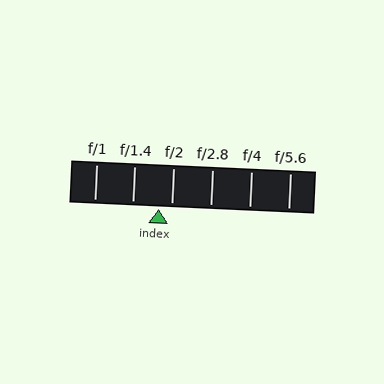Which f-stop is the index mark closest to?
The index mark is closest to f/2.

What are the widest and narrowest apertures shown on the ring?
The widest aperture shown is f/1 and the narrowest is f/5.6.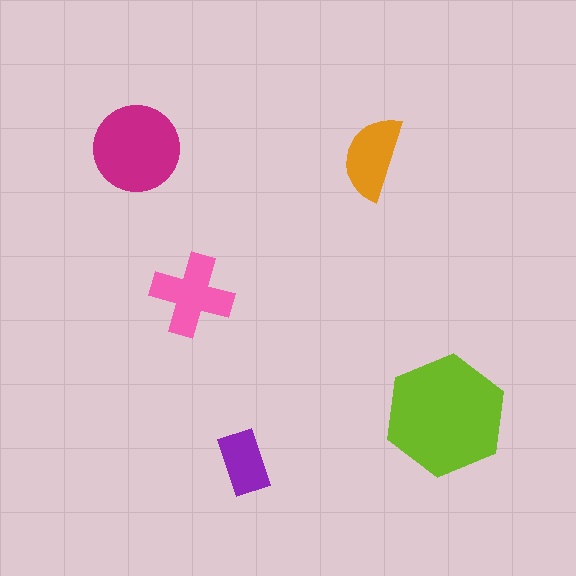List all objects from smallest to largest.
The purple rectangle, the orange semicircle, the pink cross, the magenta circle, the lime hexagon.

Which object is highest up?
The magenta circle is topmost.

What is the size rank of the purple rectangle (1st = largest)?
5th.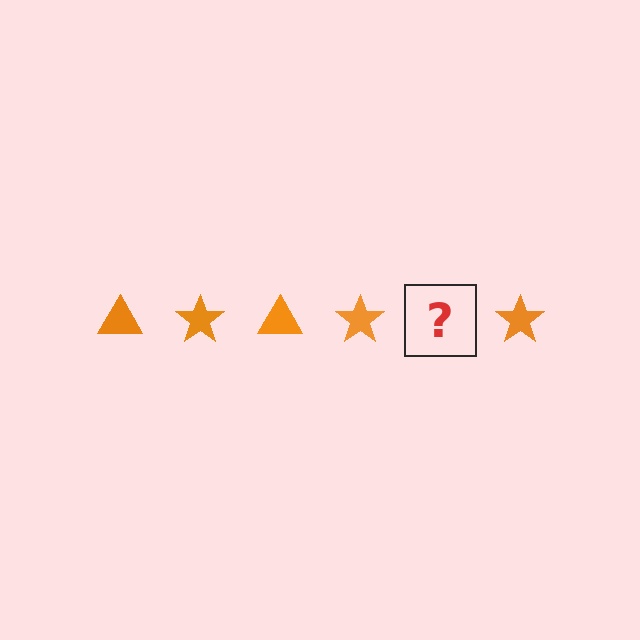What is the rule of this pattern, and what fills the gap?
The rule is that the pattern cycles through triangle, star shapes in orange. The gap should be filled with an orange triangle.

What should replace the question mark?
The question mark should be replaced with an orange triangle.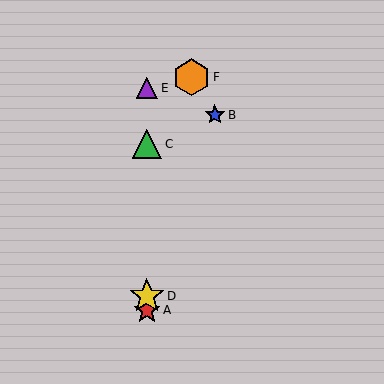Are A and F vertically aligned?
No, A is at x≈147 and F is at x≈191.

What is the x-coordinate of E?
Object E is at x≈147.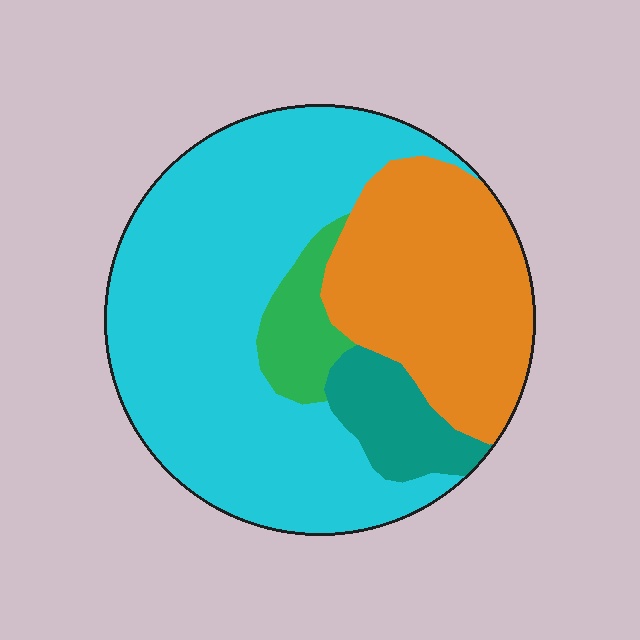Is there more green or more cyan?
Cyan.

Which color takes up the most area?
Cyan, at roughly 55%.